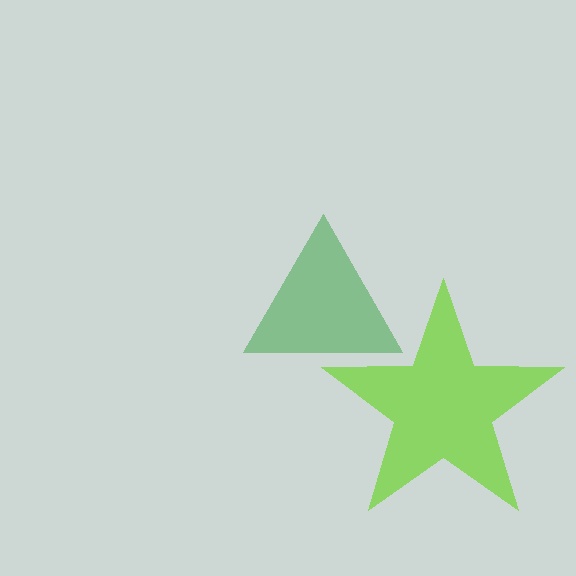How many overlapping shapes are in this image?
There are 2 overlapping shapes in the image.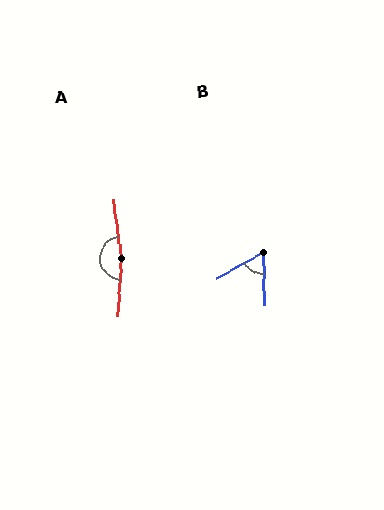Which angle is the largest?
A, at approximately 169 degrees.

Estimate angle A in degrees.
Approximately 169 degrees.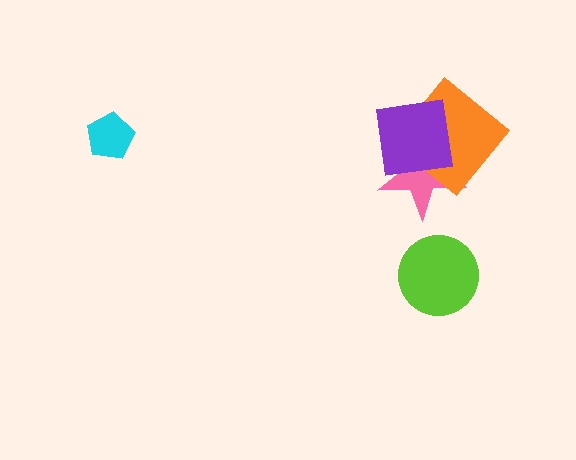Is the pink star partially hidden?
Yes, it is partially covered by another shape.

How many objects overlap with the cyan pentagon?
0 objects overlap with the cyan pentagon.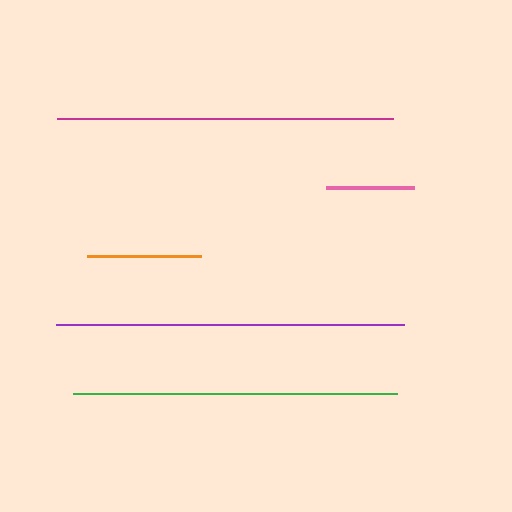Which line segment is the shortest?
The pink line is the shortest at approximately 89 pixels.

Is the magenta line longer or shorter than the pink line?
The magenta line is longer than the pink line.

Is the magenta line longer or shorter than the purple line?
The purple line is longer than the magenta line.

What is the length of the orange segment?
The orange segment is approximately 114 pixels long.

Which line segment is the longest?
The purple line is the longest at approximately 348 pixels.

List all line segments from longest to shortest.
From longest to shortest: purple, magenta, green, orange, pink.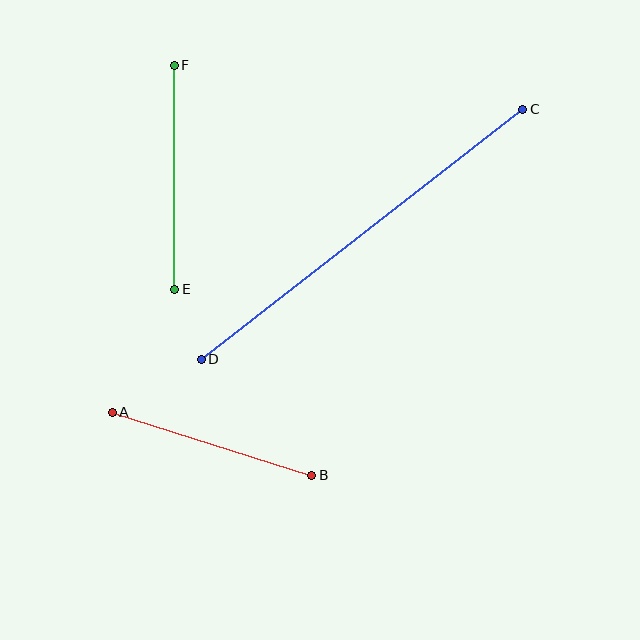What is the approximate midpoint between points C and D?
The midpoint is at approximately (362, 234) pixels.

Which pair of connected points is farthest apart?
Points C and D are farthest apart.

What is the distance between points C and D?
The distance is approximately 407 pixels.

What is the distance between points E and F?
The distance is approximately 224 pixels.